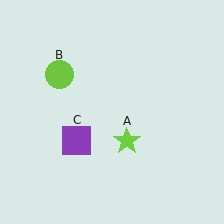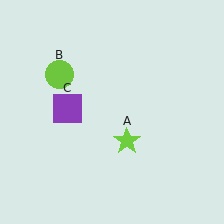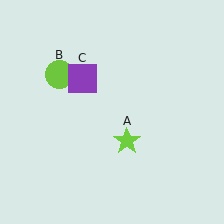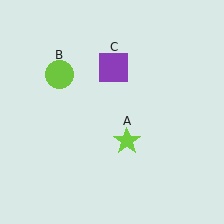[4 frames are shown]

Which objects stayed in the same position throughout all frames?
Lime star (object A) and lime circle (object B) remained stationary.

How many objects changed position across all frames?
1 object changed position: purple square (object C).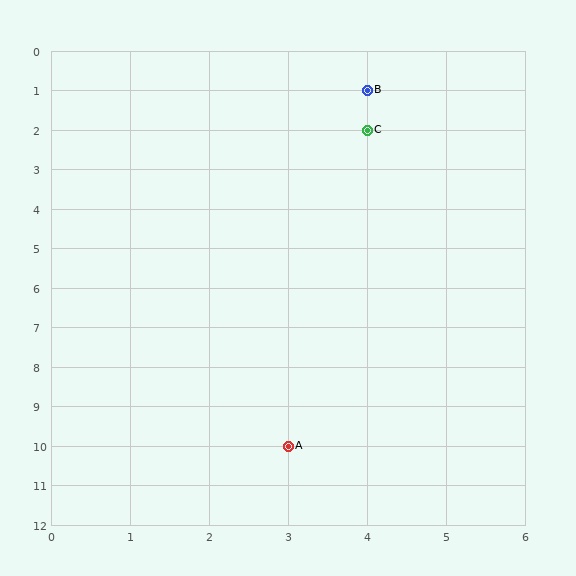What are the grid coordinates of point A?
Point A is at grid coordinates (3, 10).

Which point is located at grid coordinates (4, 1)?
Point B is at (4, 1).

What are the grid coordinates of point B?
Point B is at grid coordinates (4, 1).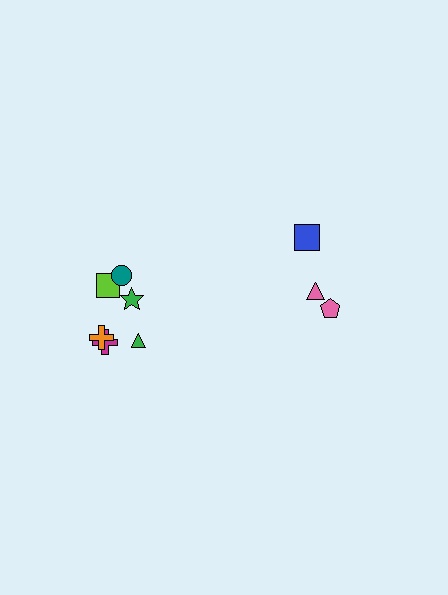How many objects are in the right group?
There are 3 objects.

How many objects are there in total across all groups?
There are 9 objects.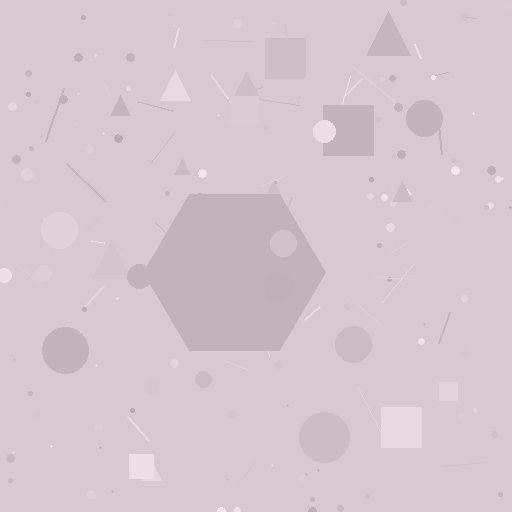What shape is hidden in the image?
A hexagon is hidden in the image.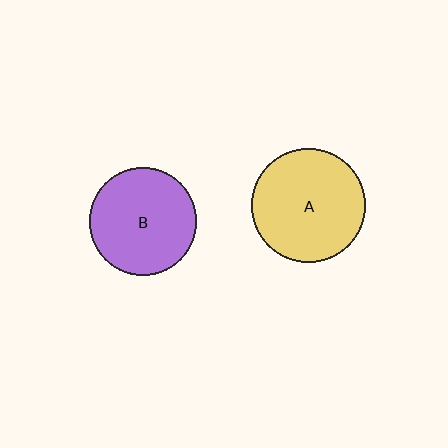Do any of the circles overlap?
No, none of the circles overlap.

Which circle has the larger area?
Circle A (yellow).